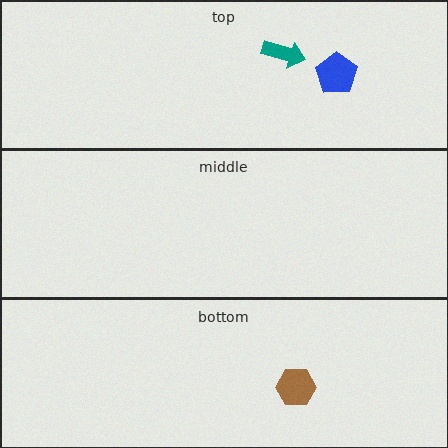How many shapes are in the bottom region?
1.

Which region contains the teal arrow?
The top region.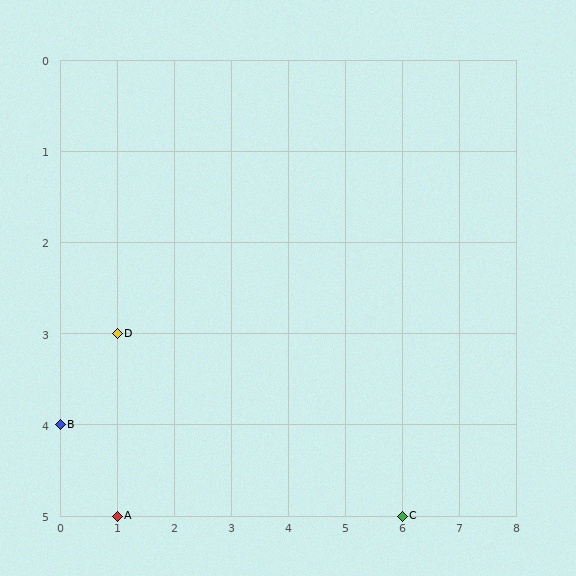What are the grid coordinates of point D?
Point D is at grid coordinates (1, 3).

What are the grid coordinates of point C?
Point C is at grid coordinates (6, 5).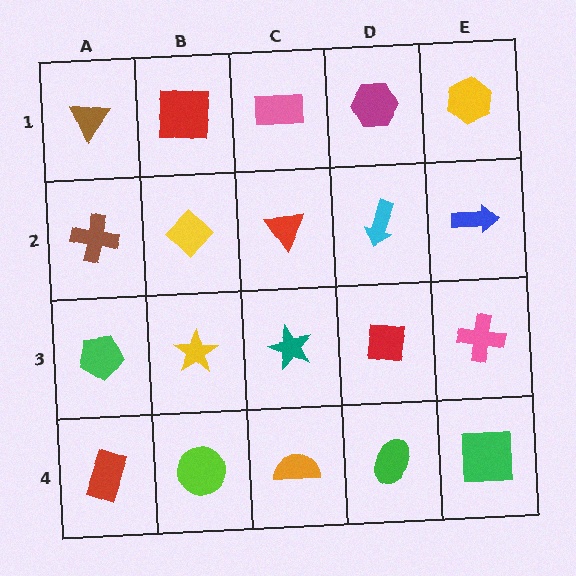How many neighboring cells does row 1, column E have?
2.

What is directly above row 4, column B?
A yellow star.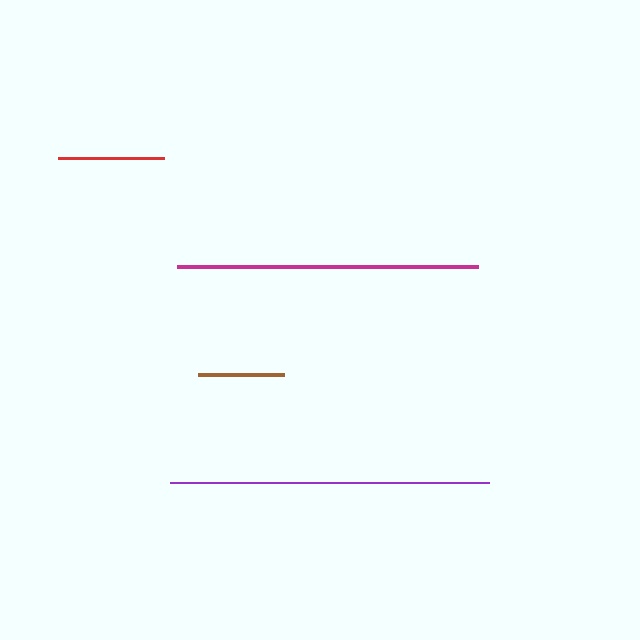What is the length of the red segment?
The red segment is approximately 107 pixels long.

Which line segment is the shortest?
The brown line is the shortest at approximately 86 pixels.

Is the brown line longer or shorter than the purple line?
The purple line is longer than the brown line.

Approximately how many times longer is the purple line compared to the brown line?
The purple line is approximately 3.7 times the length of the brown line.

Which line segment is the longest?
The purple line is the longest at approximately 319 pixels.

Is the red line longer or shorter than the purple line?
The purple line is longer than the red line.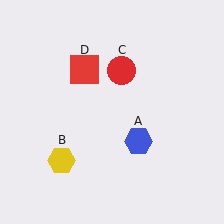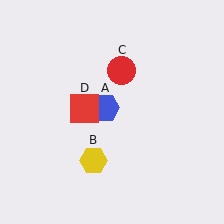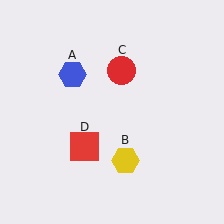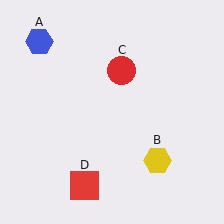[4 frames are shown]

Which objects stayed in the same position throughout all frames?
Red circle (object C) remained stationary.